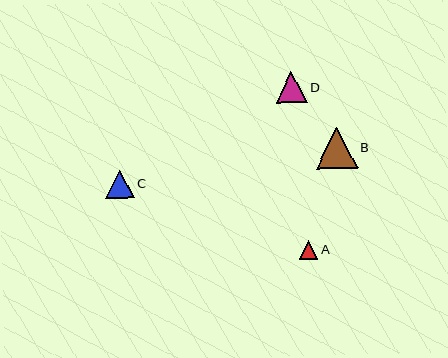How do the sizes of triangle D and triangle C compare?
Triangle D and triangle C are approximately the same size.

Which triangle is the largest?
Triangle B is the largest with a size of approximately 42 pixels.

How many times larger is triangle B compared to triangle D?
Triangle B is approximately 1.3 times the size of triangle D.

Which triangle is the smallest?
Triangle A is the smallest with a size of approximately 19 pixels.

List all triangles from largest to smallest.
From largest to smallest: B, D, C, A.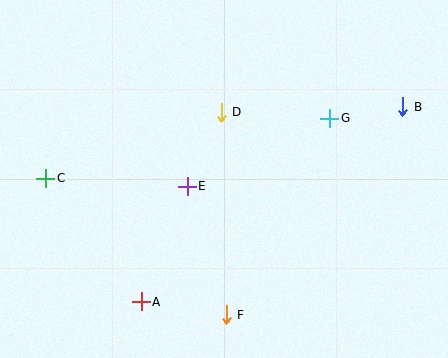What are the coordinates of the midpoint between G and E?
The midpoint between G and E is at (258, 152).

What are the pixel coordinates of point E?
Point E is at (187, 186).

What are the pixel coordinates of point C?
Point C is at (46, 178).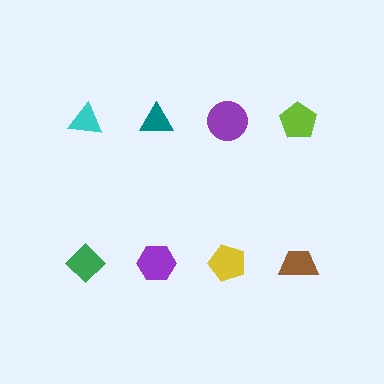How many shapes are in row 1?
4 shapes.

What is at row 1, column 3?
A purple circle.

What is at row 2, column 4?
A brown trapezoid.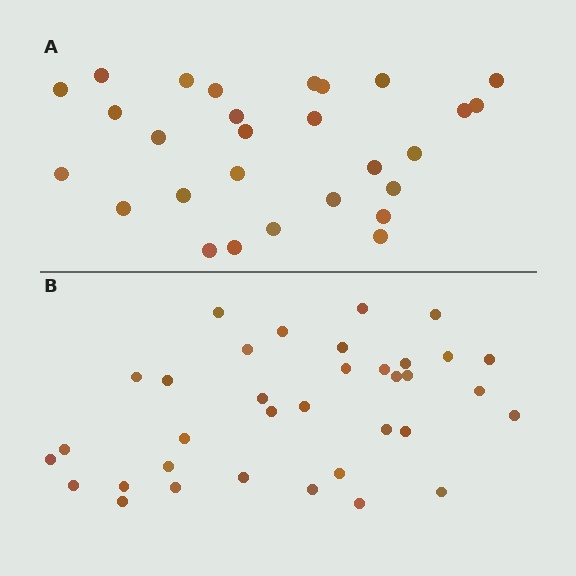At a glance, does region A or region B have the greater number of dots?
Region B (the bottom region) has more dots.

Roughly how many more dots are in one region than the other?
Region B has roughly 8 or so more dots than region A.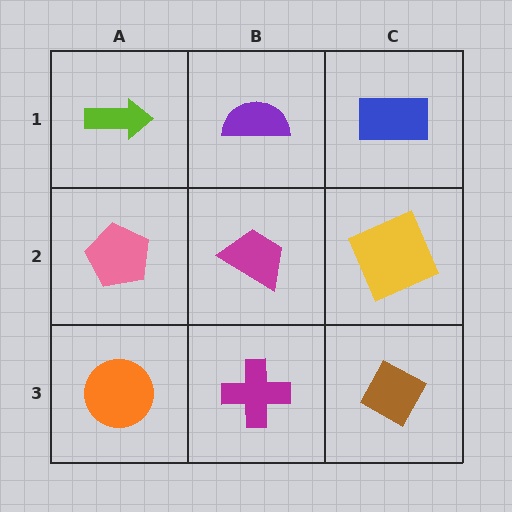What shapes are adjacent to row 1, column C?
A yellow square (row 2, column C), a purple semicircle (row 1, column B).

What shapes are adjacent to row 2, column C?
A blue rectangle (row 1, column C), a brown diamond (row 3, column C), a magenta trapezoid (row 2, column B).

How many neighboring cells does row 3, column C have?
2.